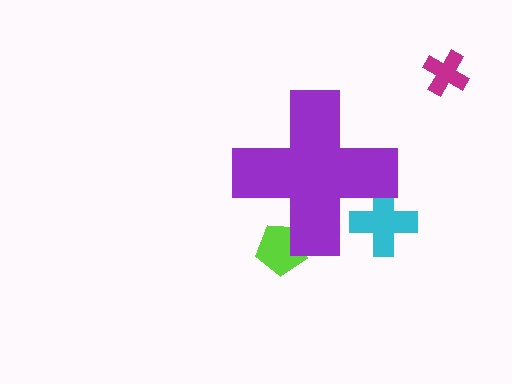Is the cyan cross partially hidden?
Yes, the cyan cross is partially hidden behind the purple cross.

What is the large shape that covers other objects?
A purple cross.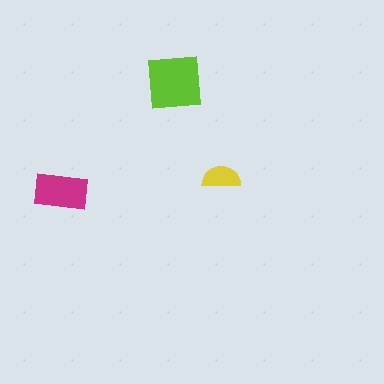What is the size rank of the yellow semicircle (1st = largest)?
3rd.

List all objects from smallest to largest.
The yellow semicircle, the magenta rectangle, the lime square.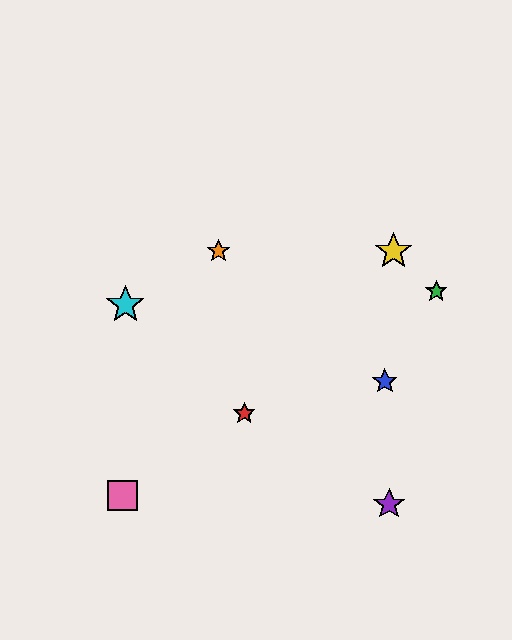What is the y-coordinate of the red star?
The red star is at y≈413.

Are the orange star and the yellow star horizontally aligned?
Yes, both are at y≈251.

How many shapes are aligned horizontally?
2 shapes (the yellow star, the orange star) are aligned horizontally.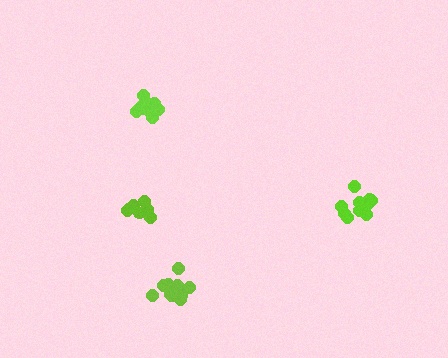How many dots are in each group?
Group 1: 12 dots, Group 2: 11 dots, Group 3: 7 dots, Group 4: 12 dots (42 total).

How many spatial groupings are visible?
There are 4 spatial groupings.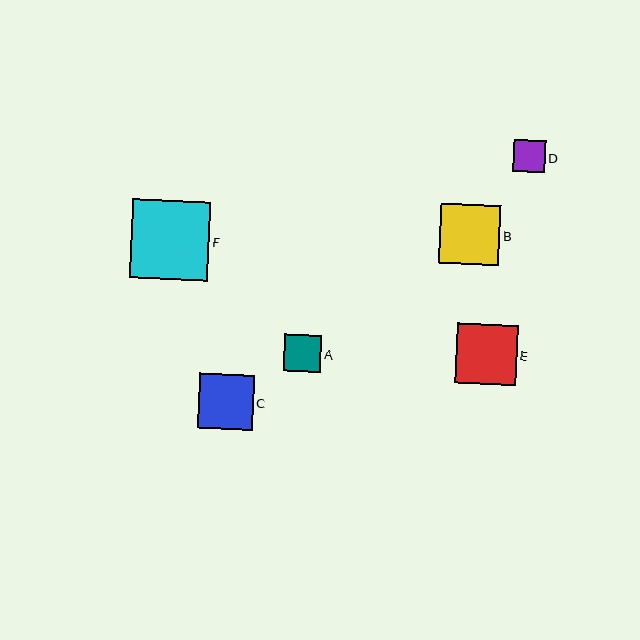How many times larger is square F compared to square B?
Square F is approximately 1.3 times the size of square B.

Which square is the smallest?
Square D is the smallest with a size of approximately 32 pixels.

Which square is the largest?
Square F is the largest with a size of approximately 79 pixels.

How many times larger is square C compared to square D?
Square C is approximately 1.7 times the size of square D.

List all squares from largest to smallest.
From largest to smallest: F, E, B, C, A, D.